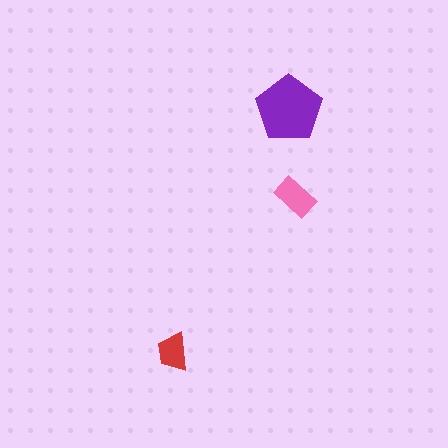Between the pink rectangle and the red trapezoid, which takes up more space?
The pink rectangle.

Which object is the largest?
The purple pentagon.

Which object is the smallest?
The red trapezoid.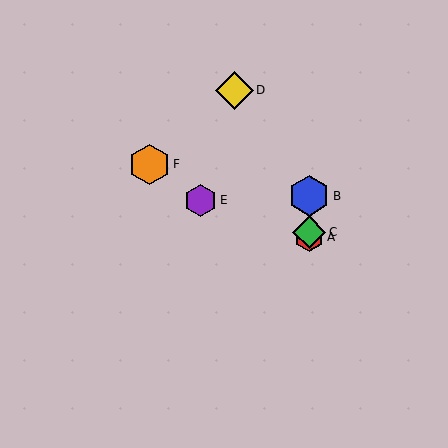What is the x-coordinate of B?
Object B is at x≈309.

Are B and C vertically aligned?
Yes, both are at x≈309.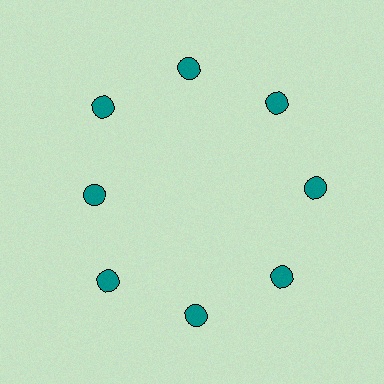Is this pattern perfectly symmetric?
No. The 8 teal circles are arranged in a ring, but one element near the 9 o'clock position is pulled inward toward the center, breaking the 8-fold rotational symmetry.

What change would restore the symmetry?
The symmetry would be restored by moving it outward, back onto the ring so that all 8 circles sit at equal angles and equal distance from the center.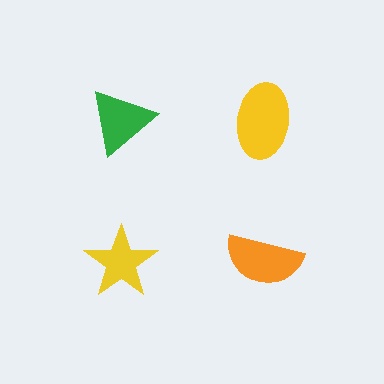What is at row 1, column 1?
A green triangle.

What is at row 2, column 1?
A yellow star.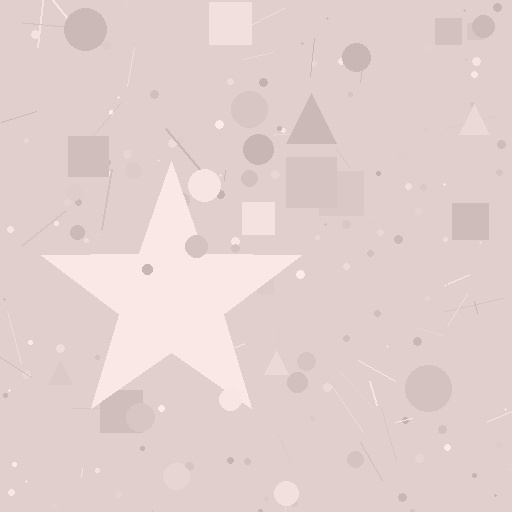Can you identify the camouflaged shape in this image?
The camouflaged shape is a star.